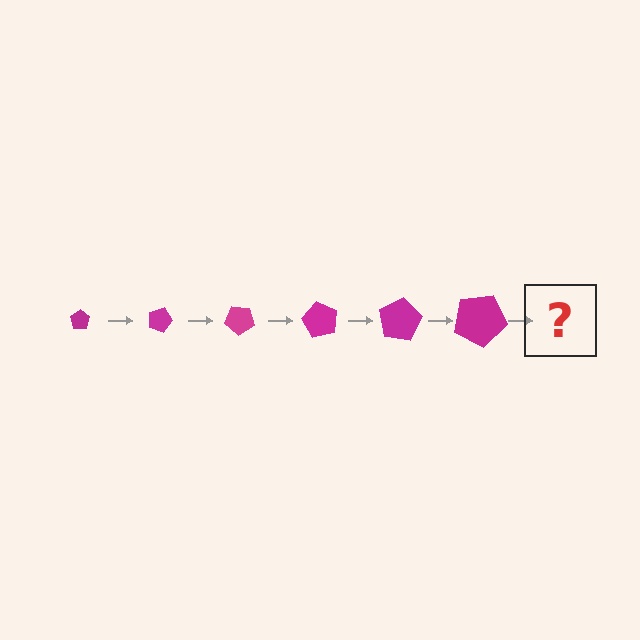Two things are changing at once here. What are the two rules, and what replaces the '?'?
The two rules are that the pentagon grows larger each step and it rotates 20 degrees each step. The '?' should be a pentagon, larger than the previous one and rotated 120 degrees from the start.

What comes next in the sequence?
The next element should be a pentagon, larger than the previous one and rotated 120 degrees from the start.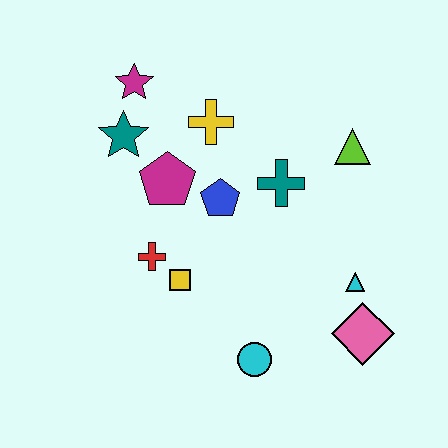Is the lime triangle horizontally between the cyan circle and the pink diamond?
Yes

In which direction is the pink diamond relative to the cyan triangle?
The pink diamond is below the cyan triangle.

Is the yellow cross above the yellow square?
Yes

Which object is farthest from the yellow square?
The lime triangle is farthest from the yellow square.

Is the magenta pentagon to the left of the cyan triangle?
Yes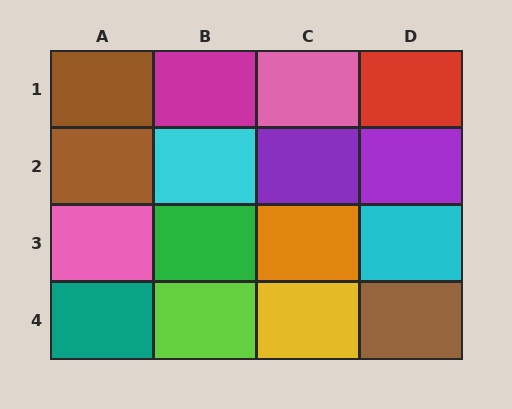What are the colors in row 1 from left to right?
Brown, magenta, pink, red.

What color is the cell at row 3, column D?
Cyan.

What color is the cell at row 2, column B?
Cyan.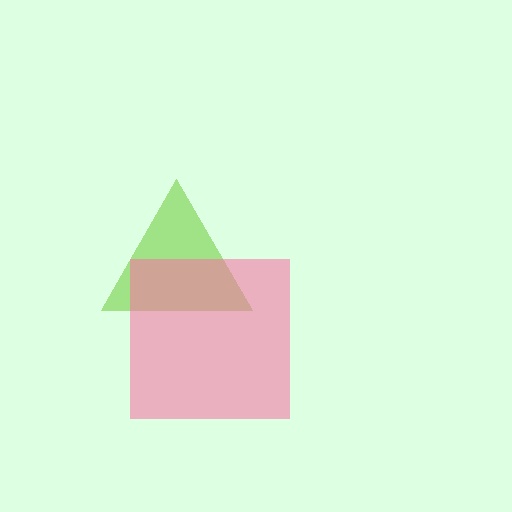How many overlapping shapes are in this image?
There are 2 overlapping shapes in the image.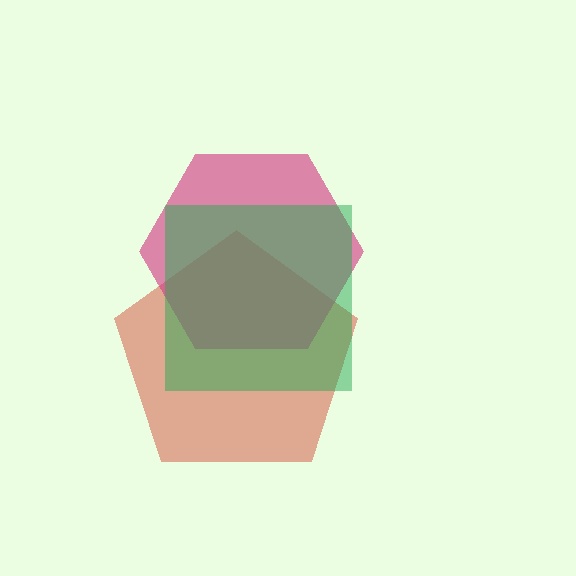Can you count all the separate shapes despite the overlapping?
Yes, there are 3 separate shapes.